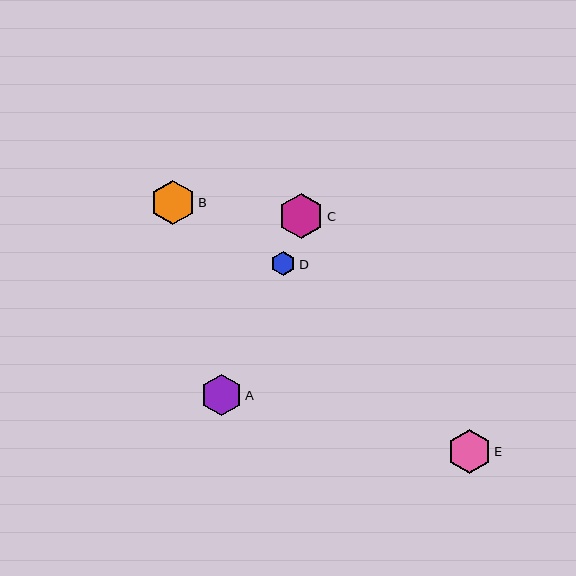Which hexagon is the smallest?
Hexagon D is the smallest with a size of approximately 24 pixels.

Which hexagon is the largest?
Hexagon C is the largest with a size of approximately 45 pixels.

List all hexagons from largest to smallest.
From largest to smallest: C, B, E, A, D.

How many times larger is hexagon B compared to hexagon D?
Hexagon B is approximately 1.8 times the size of hexagon D.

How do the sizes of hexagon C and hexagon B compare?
Hexagon C and hexagon B are approximately the same size.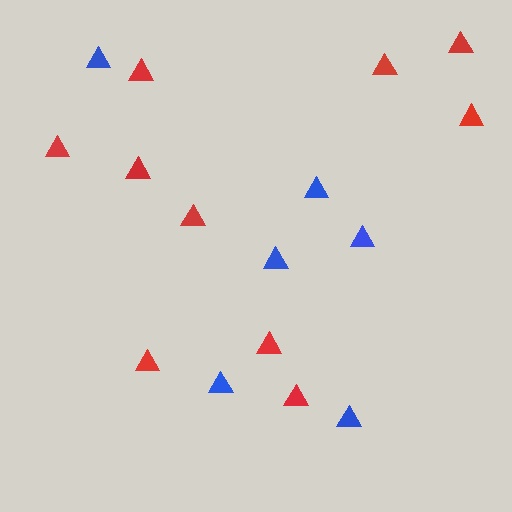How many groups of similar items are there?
There are 2 groups: one group of red triangles (10) and one group of blue triangles (6).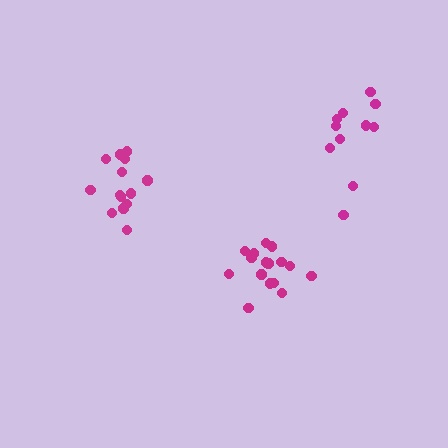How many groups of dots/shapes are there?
There are 3 groups.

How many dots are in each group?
Group 1: 14 dots, Group 2: 17 dots, Group 3: 11 dots (42 total).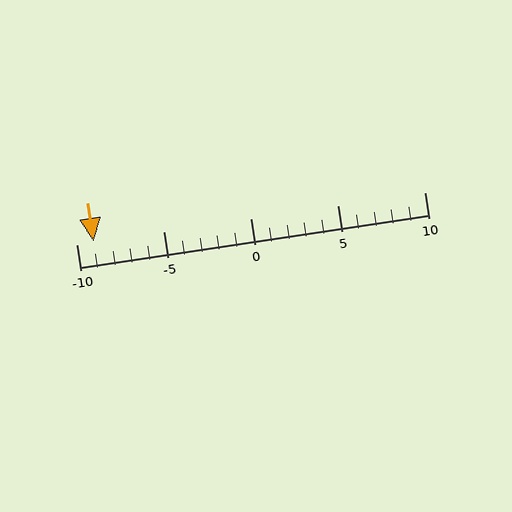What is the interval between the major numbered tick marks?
The major tick marks are spaced 5 units apart.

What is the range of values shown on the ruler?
The ruler shows values from -10 to 10.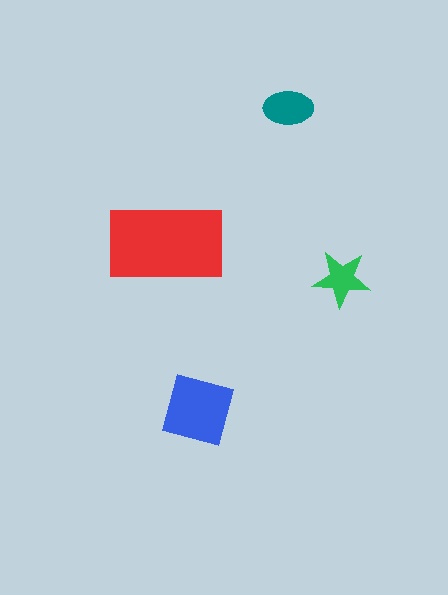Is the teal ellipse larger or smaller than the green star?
Larger.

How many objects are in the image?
There are 4 objects in the image.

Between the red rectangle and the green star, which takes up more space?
The red rectangle.